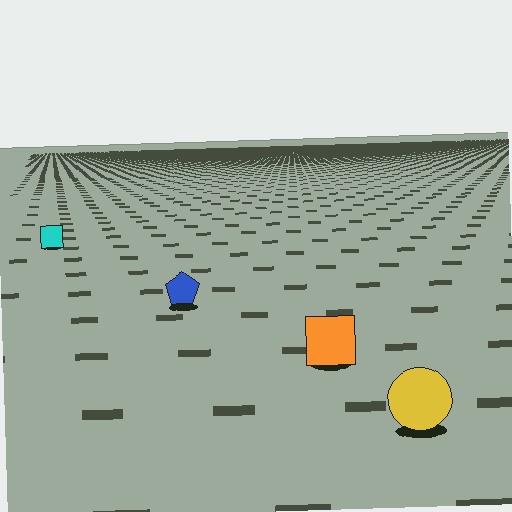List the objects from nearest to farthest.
From nearest to farthest: the yellow circle, the orange square, the blue pentagon, the cyan square.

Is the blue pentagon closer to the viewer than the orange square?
No. The orange square is closer — you can tell from the texture gradient: the ground texture is coarser near it.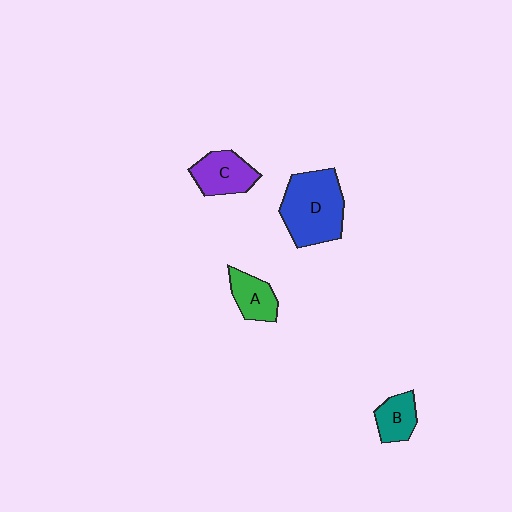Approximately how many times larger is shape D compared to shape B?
Approximately 2.3 times.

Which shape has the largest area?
Shape D (blue).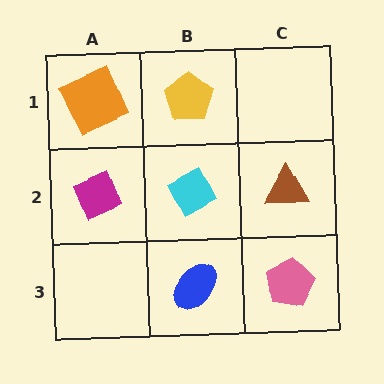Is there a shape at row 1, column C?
No, that cell is empty.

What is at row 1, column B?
A yellow pentagon.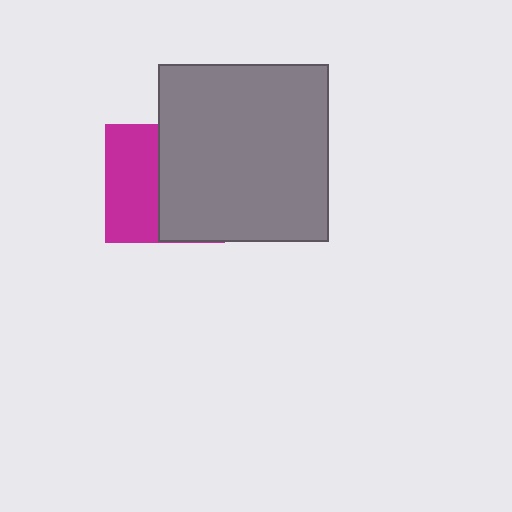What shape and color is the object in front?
The object in front is a gray rectangle.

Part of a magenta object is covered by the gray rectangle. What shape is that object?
It is a square.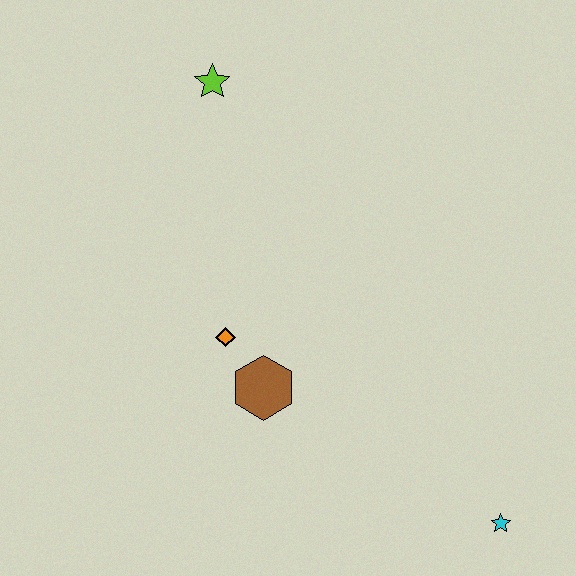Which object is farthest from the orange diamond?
The cyan star is farthest from the orange diamond.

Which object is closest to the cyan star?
The brown hexagon is closest to the cyan star.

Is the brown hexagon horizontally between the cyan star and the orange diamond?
Yes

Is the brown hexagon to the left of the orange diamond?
No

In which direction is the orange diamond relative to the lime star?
The orange diamond is below the lime star.